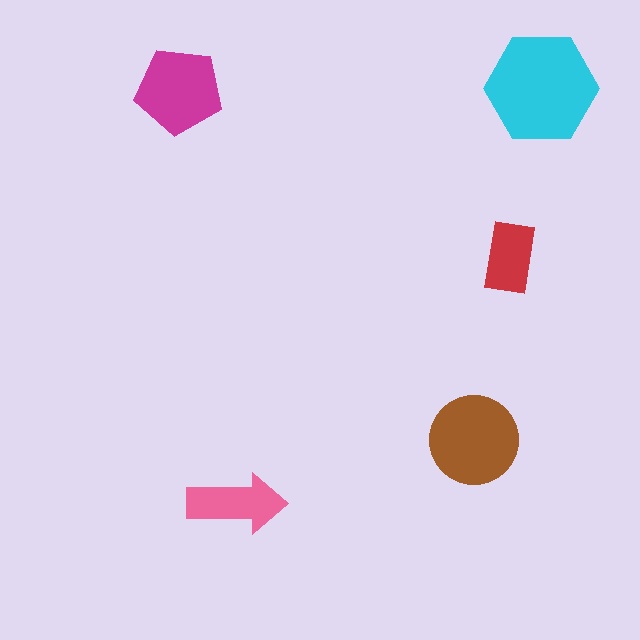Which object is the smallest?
The red rectangle.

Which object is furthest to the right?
The cyan hexagon is rightmost.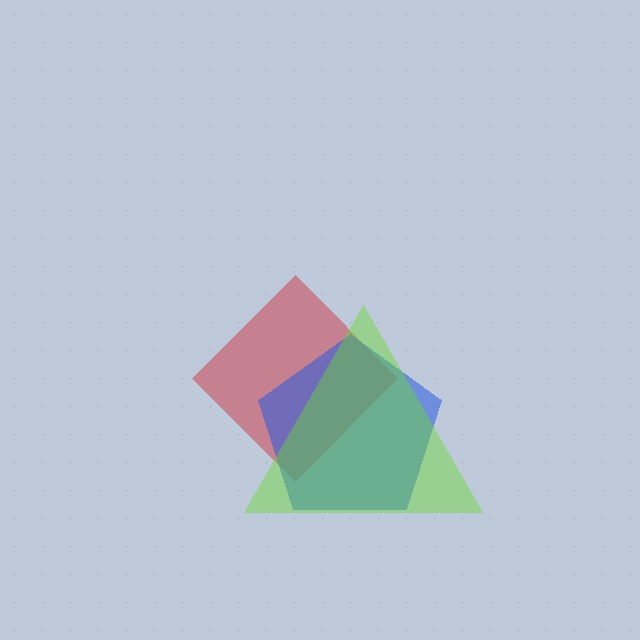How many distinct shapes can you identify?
There are 3 distinct shapes: a red diamond, a blue pentagon, a lime triangle.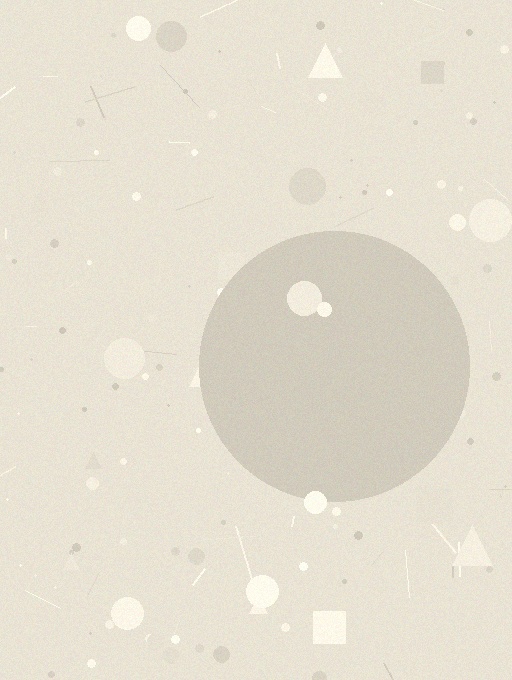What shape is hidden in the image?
A circle is hidden in the image.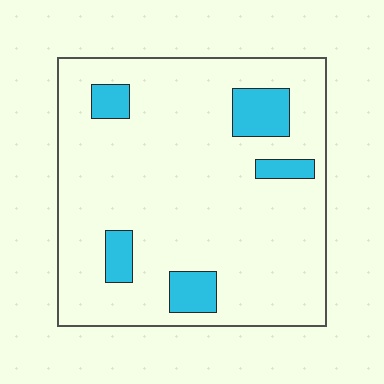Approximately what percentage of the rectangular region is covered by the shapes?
Approximately 10%.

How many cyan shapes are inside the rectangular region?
5.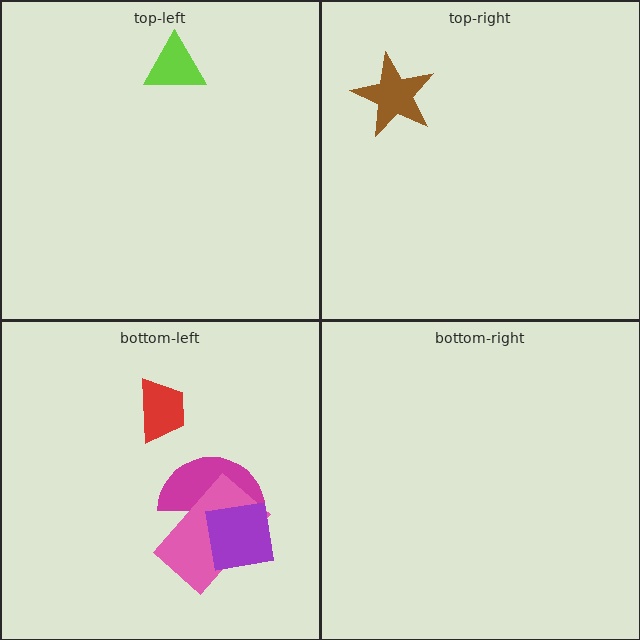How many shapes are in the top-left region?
1.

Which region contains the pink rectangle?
The bottom-left region.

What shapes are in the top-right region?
The brown star.